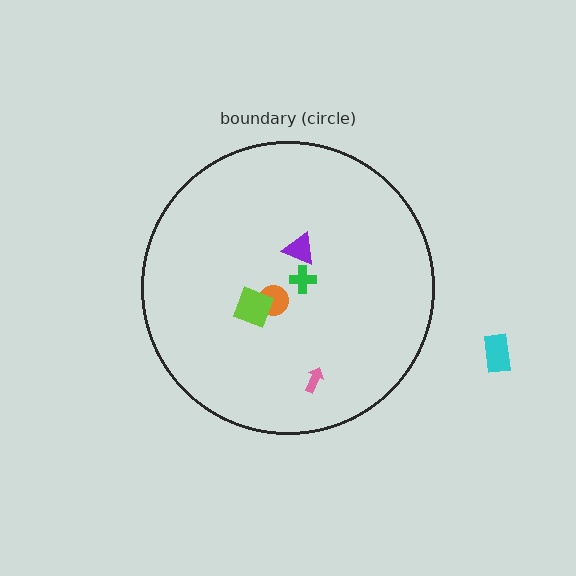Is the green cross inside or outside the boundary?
Inside.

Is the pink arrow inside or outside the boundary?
Inside.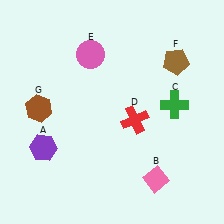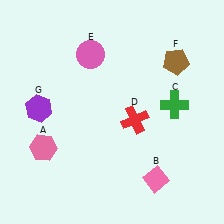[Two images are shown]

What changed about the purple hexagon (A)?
In Image 1, A is purple. In Image 2, it changed to pink.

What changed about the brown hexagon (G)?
In Image 1, G is brown. In Image 2, it changed to purple.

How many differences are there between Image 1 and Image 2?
There are 2 differences between the two images.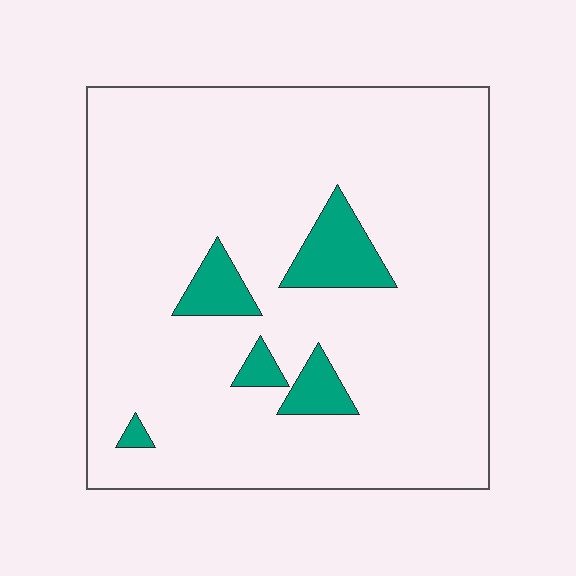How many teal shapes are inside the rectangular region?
5.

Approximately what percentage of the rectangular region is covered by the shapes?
Approximately 10%.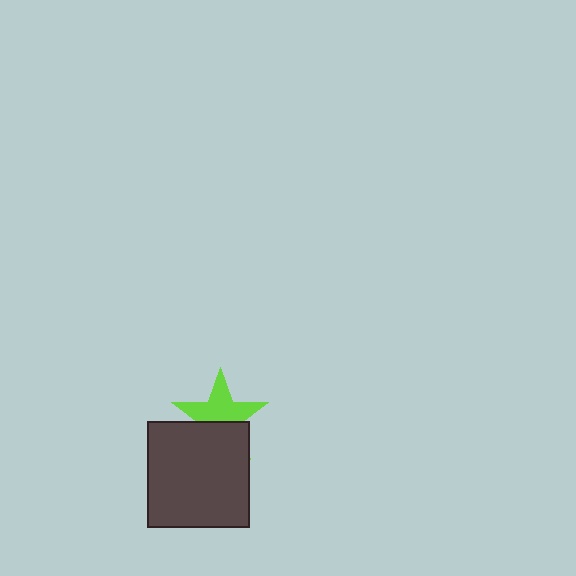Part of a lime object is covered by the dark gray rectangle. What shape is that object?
It is a star.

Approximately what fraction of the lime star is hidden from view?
Roughly 40% of the lime star is hidden behind the dark gray rectangle.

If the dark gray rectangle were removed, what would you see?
You would see the complete lime star.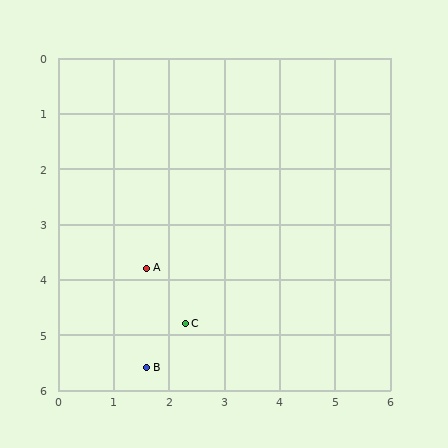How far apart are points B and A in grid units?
Points B and A are about 1.8 grid units apart.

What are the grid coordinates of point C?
Point C is at approximately (2.3, 4.8).